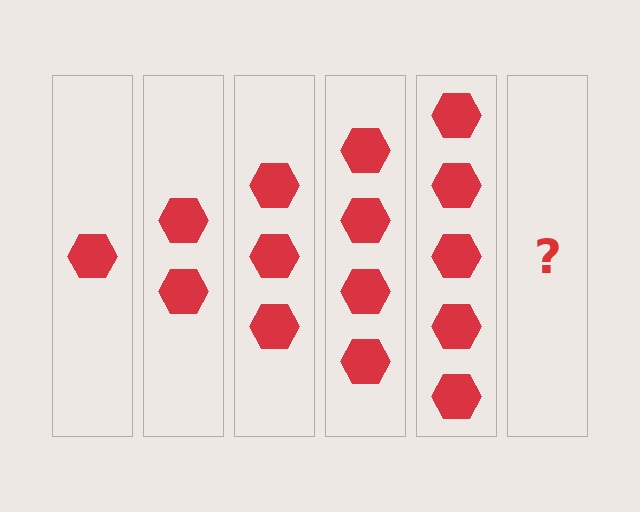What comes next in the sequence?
The next element should be 6 hexagons.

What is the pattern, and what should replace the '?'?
The pattern is that each step adds one more hexagon. The '?' should be 6 hexagons.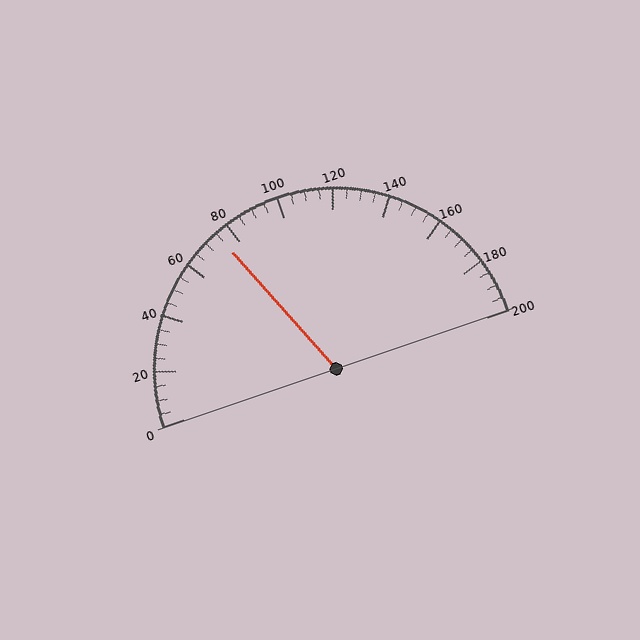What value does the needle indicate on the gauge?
The needle indicates approximately 75.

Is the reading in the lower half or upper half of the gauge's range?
The reading is in the lower half of the range (0 to 200).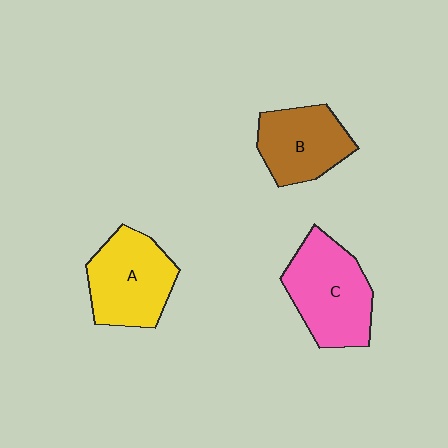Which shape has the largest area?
Shape C (pink).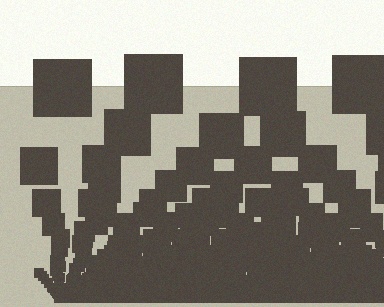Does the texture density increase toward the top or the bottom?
Density increases toward the bottom.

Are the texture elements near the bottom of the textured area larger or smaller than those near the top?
Smaller. The gradient is inverted — elements near the bottom are smaller and denser.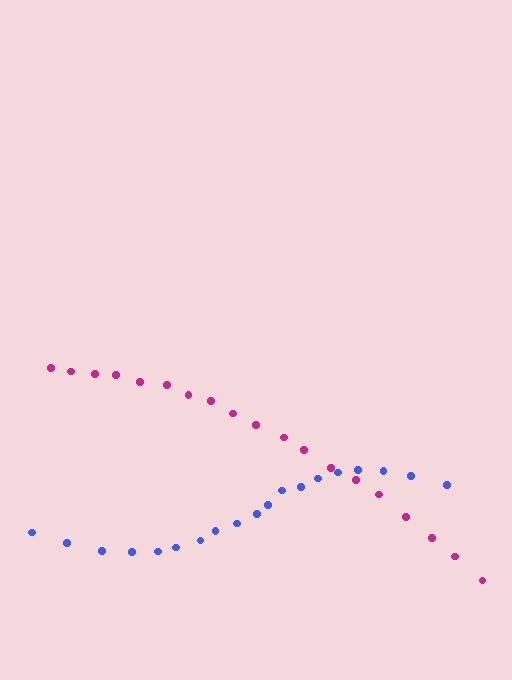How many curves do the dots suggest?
There are 2 distinct paths.